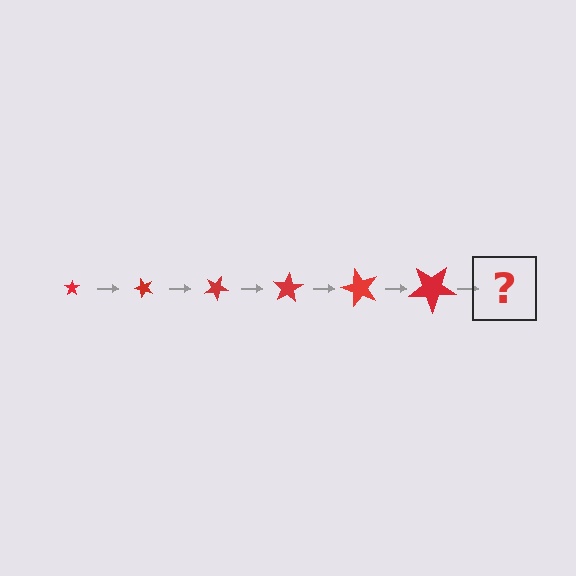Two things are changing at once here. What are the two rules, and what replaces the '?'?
The two rules are that the star grows larger each step and it rotates 50 degrees each step. The '?' should be a star, larger than the previous one and rotated 300 degrees from the start.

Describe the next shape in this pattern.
It should be a star, larger than the previous one and rotated 300 degrees from the start.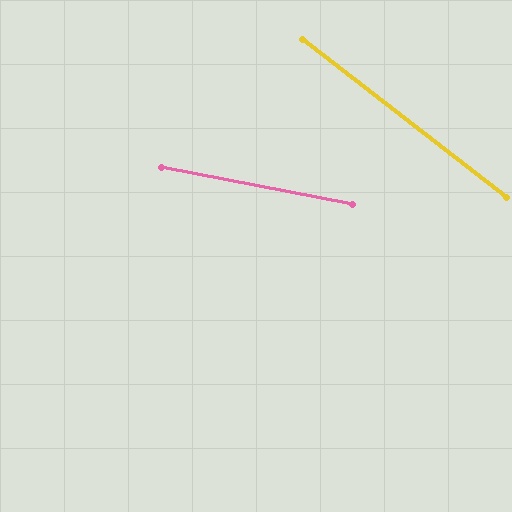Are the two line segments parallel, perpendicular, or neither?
Neither parallel nor perpendicular — they differ by about 27°.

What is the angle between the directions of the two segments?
Approximately 27 degrees.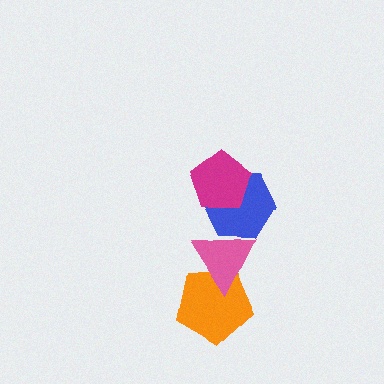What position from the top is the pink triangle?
The pink triangle is 3rd from the top.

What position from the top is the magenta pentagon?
The magenta pentagon is 1st from the top.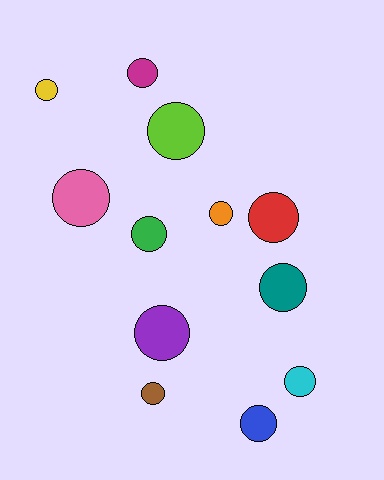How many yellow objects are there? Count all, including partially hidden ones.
There is 1 yellow object.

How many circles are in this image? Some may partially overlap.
There are 12 circles.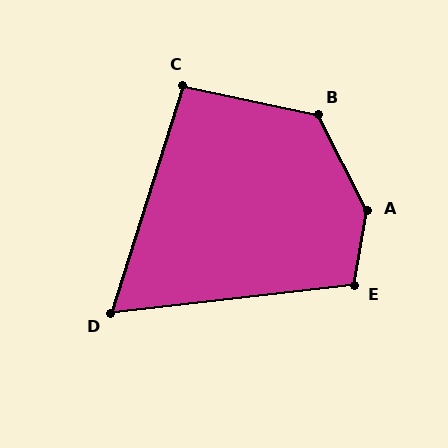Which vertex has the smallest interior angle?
D, at approximately 66 degrees.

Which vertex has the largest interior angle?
A, at approximately 143 degrees.